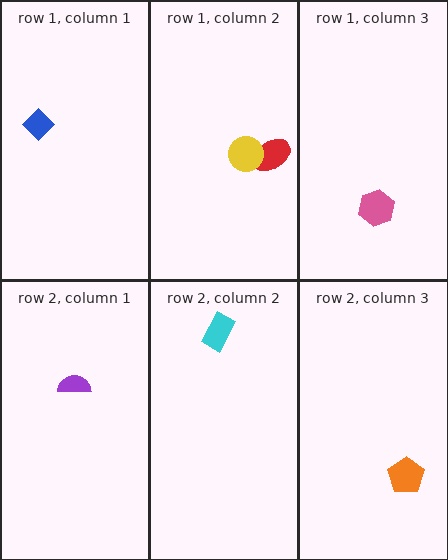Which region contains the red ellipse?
The row 1, column 2 region.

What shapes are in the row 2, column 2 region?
The cyan rectangle.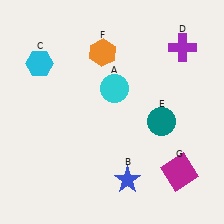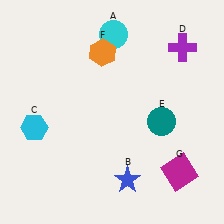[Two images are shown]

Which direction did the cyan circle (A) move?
The cyan circle (A) moved up.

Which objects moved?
The objects that moved are: the cyan circle (A), the cyan hexagon (C).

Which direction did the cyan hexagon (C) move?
The cyan hexagon (C) moved down.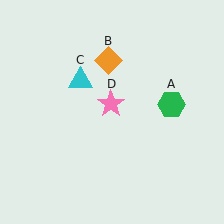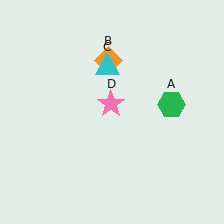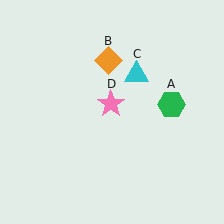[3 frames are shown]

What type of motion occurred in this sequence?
The cyan triangle (object C) rotated clockwise around the center of the scene.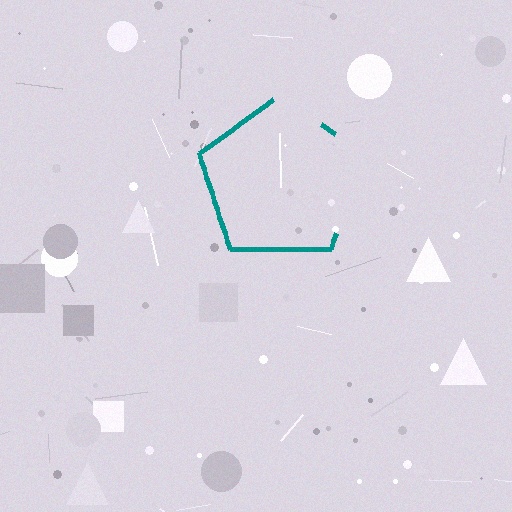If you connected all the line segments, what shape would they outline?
They would outline a pentagon.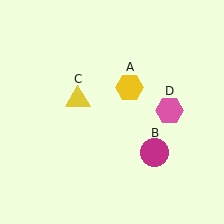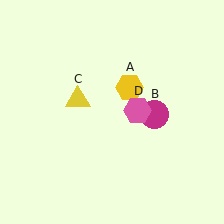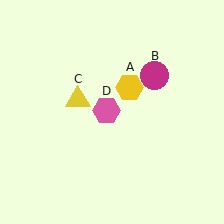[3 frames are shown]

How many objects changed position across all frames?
2 objects changed position: magenta circle (object B), pink hexagon (object D).